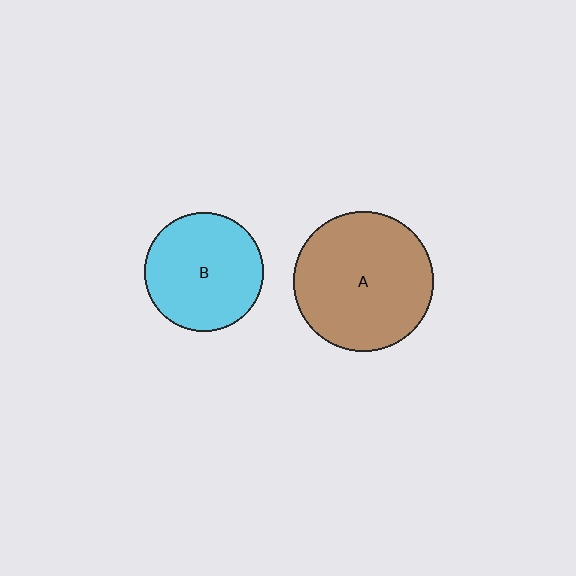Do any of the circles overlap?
No, none of the circles overlap.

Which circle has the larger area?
Circle A (brown).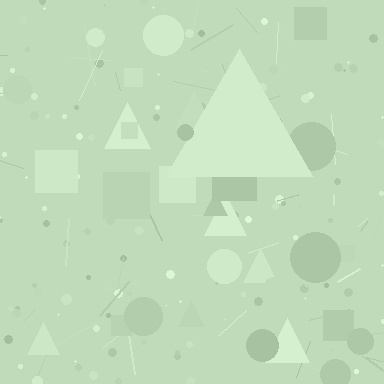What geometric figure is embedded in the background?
A triangle is embedded in the background.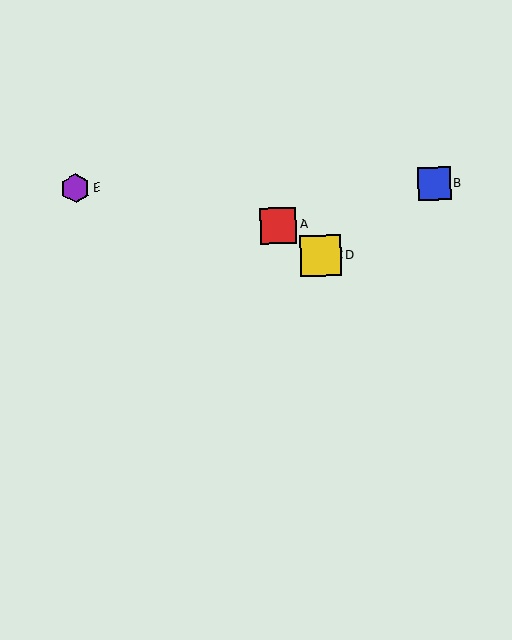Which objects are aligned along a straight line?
Objects B, C, D are aligned along a straight line.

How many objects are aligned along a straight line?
3 objects (B, C, D) are aligned along a straight line.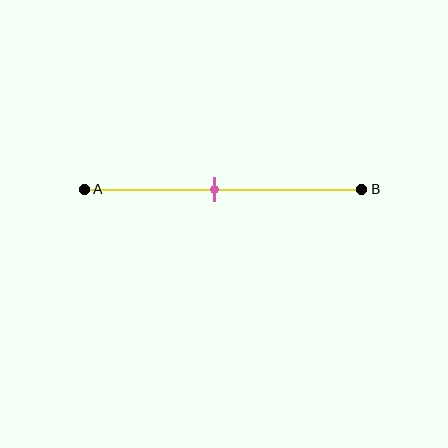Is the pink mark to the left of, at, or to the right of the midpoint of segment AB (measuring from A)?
The pink mark is to the left of the midpoint of segment AB.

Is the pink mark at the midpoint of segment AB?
No, the mark is at about 45% from A, not at the 50% midpoint.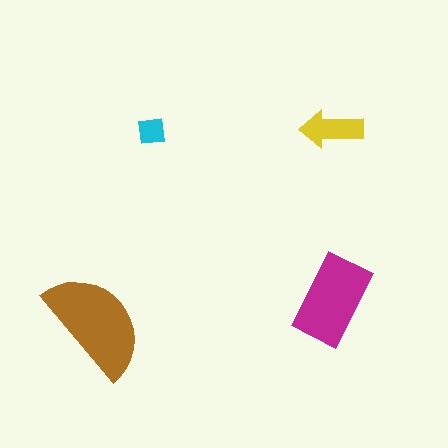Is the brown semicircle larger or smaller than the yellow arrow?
Larger.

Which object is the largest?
The brown semicircle.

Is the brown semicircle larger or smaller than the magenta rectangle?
Larger.